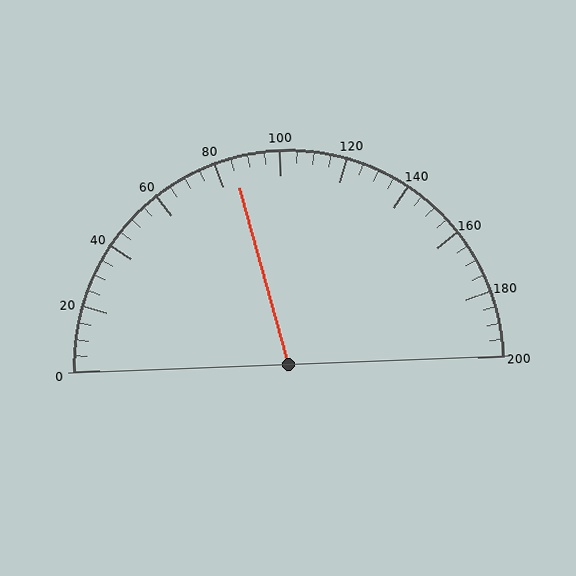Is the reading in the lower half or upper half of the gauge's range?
The reading is in the lower half of the range (0 to 200).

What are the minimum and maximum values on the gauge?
The gauge ranges from 0 to 200.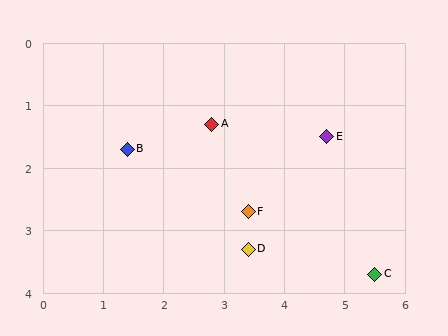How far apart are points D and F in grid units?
Points D and F are about 0.6 grid units apart.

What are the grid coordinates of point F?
Point F is at approximately (3.4, 2.7).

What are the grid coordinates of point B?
Point B is at approximately (1.4, 1.7).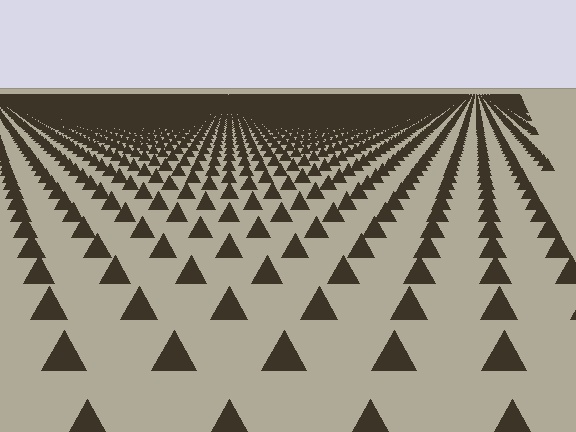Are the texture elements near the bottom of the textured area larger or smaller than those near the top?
Larger. Near the bottom, elements are closer to the viewer and appear at a bigger on-screen size.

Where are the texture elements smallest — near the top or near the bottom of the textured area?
Near the top.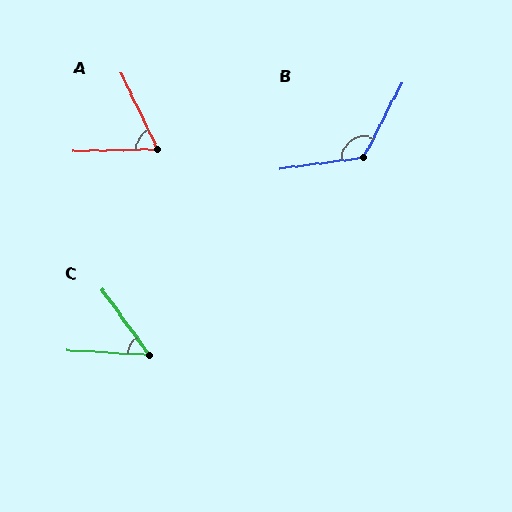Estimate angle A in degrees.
Approximately 66 degrees.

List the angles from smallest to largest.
C (51°), A (66°), B (125°).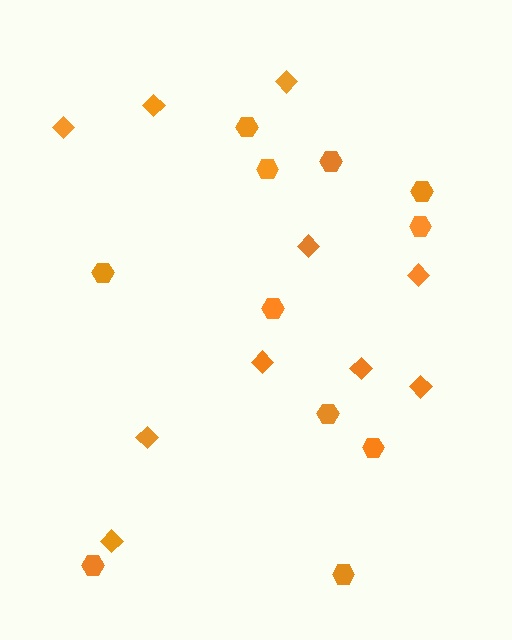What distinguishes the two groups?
There are 2 groups: one group of diamonds (10) and one group of hexagons (11).